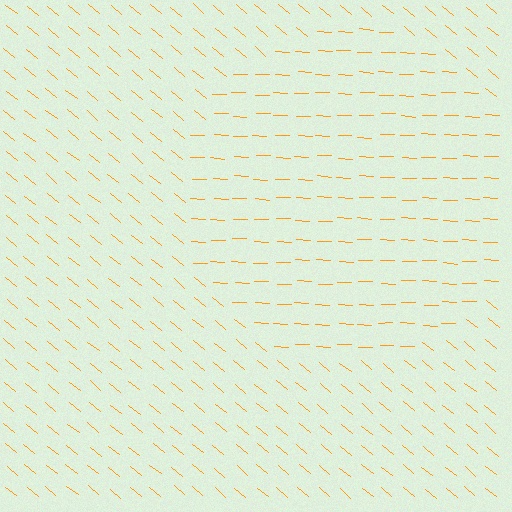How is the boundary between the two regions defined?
The boundary is defined purely by a change in line orientation (approximately 37 degrees difference). All lines are the same color and thickness.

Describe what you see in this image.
The image is filled with small orange line segments. A circle region in the image has lines oriented differently from the surrounding lines, creating a visible texture boundary.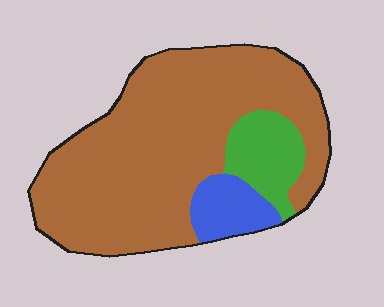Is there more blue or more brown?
Brown.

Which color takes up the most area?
Brown, at roughly 80%.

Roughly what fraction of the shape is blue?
Blue takes up less than a sixth of the shape.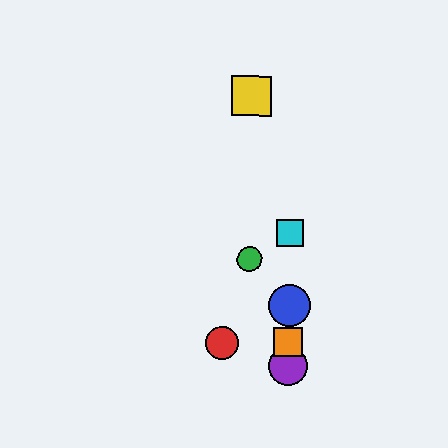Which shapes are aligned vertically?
The blue circle, the purple circle, the orange square, the cyan square are aligned vertically.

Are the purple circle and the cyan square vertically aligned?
Yes, both are at x≈288.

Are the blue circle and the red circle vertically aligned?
No, the blue circle is at x≈289 and the red circle is at x≈222.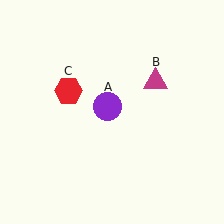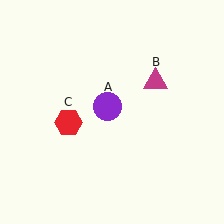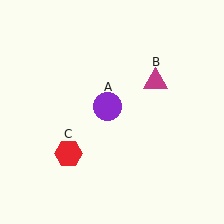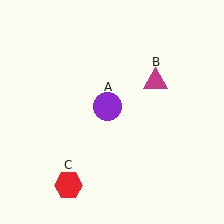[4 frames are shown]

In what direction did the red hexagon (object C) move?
The red hexagon (object C) moved down.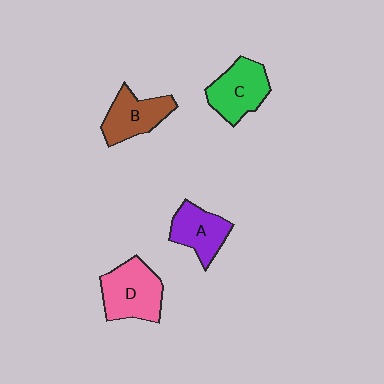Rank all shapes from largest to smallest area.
From largest to smallest: D (pink), C (green), B (brown), A (purple).